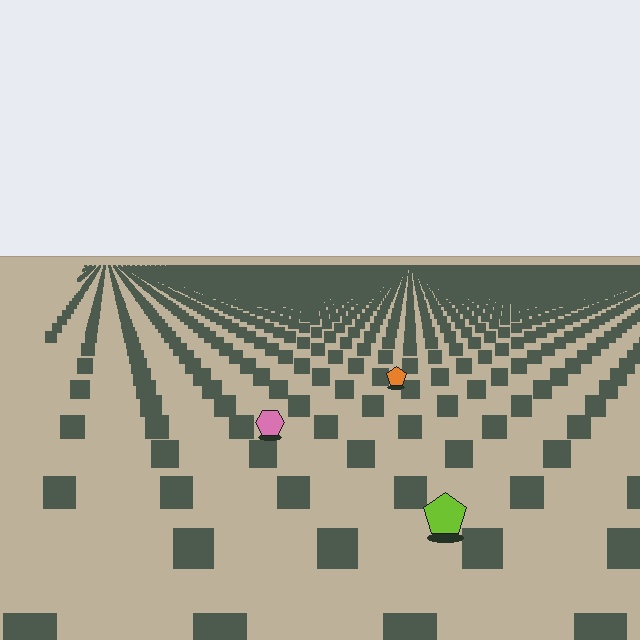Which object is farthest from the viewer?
The orange pentagon is farthest from the viewer. It appears smaller and the ground texture around it is denser.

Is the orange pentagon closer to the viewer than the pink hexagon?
No. The pink hexagon is closer — you can tell from the texture gradient: the ground texture is coarser near it.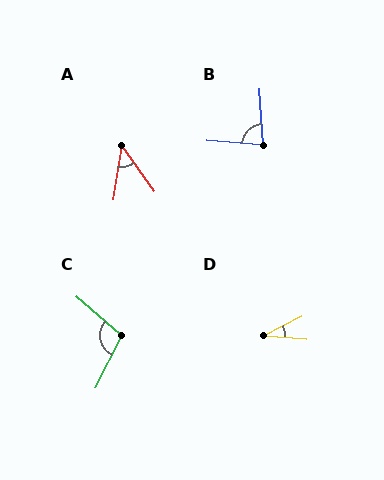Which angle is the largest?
C, at approximately 104 degrees.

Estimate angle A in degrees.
Approximately 45 degrees.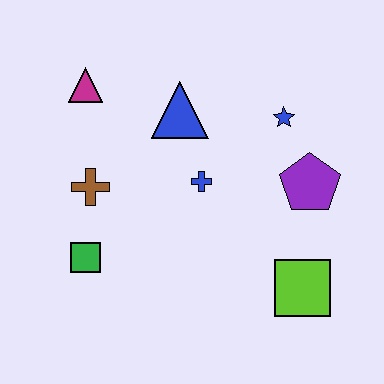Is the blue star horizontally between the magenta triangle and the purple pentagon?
Yes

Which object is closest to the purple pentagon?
The blue star is closest to the purple pentagon.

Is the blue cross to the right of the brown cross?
Yes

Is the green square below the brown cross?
Yes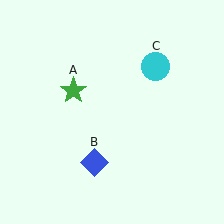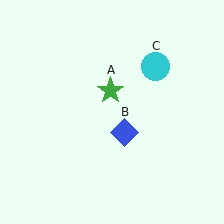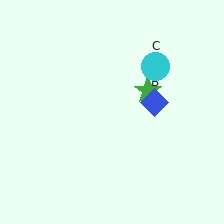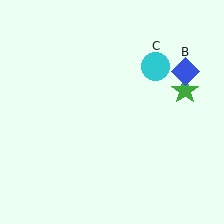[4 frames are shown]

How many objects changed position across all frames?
2 objects changed position: green star (object A), blue diamond (object B).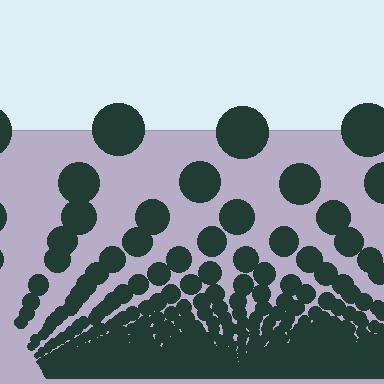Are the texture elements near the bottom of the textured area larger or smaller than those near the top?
Smaller. The gradient is inverted — elements near the bottom are smaller and denser.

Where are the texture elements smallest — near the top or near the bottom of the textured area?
Near the bottom.